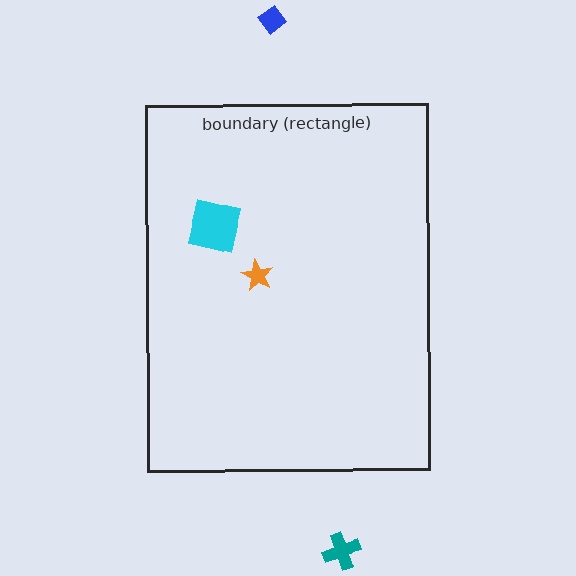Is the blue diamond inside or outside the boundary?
Outside.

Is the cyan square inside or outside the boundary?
Inside.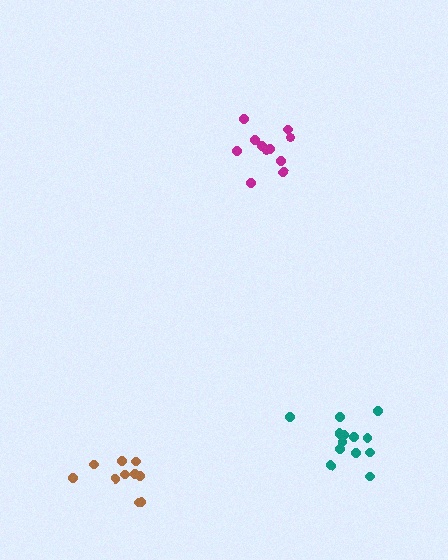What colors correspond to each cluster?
The clusters are colored: teal, brown, magenta.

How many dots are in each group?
Group 1: 14 dots, Group 2: 10 dots, Group 3: 11 dots (35 total).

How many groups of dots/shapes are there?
There are 3 groups.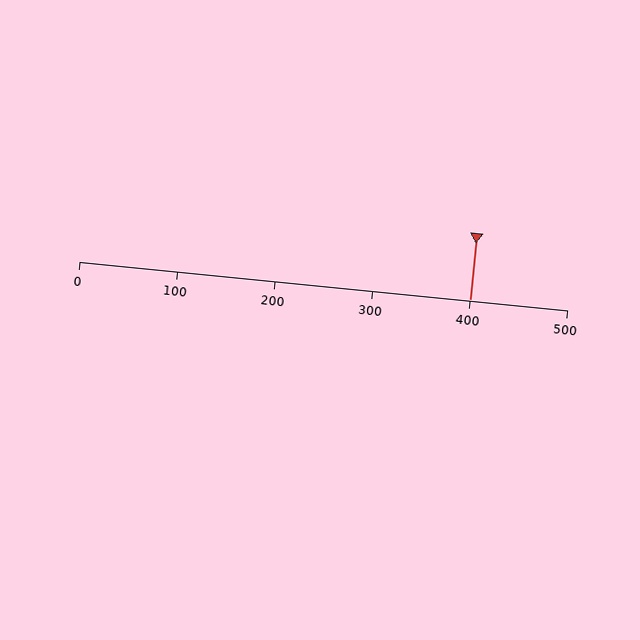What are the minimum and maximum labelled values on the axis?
The axis runs from 0 to 500.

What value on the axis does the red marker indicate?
The marker indicates approximately 400.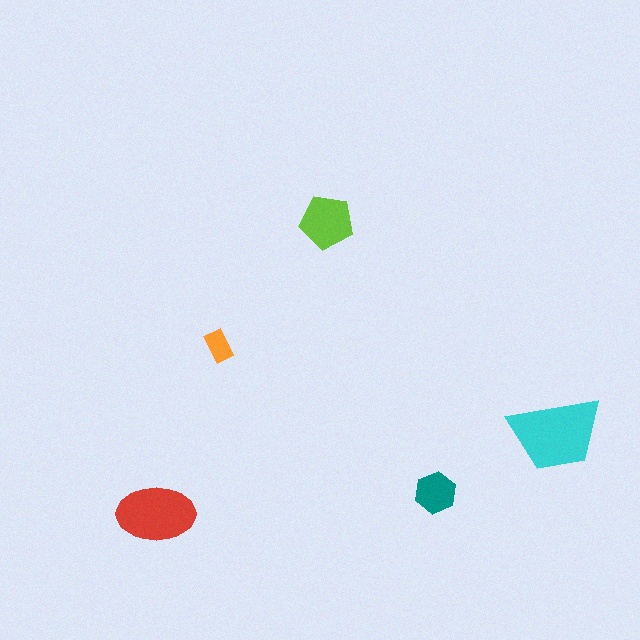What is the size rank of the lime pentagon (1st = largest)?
3rd.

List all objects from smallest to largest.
The orange rectangle, the teal hexagon, the lime pentagon, the red ellipse, the cyan trapezoid.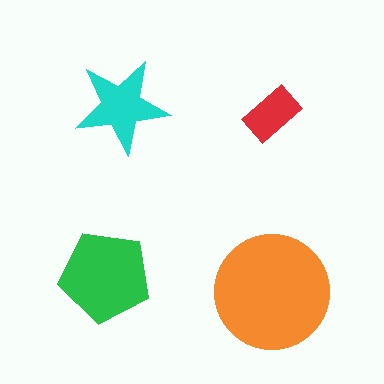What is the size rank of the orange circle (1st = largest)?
1st.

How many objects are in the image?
There are 4 objects in the image.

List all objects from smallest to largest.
The red rectangle, the cyan star, the green pentagon, the orange circle.